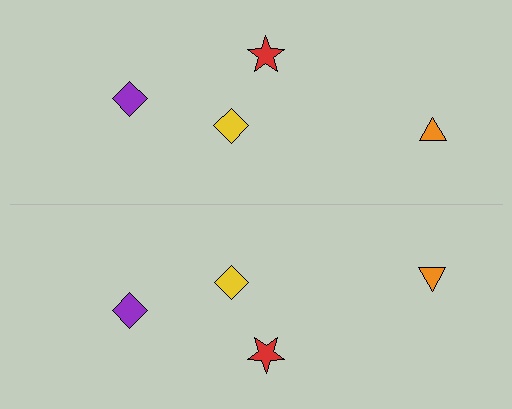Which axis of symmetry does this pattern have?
The pattern has a horizontal axis of symmetry running through the center of the image.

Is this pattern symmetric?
Yes, this pattern has bilateral (reflection) symmetry.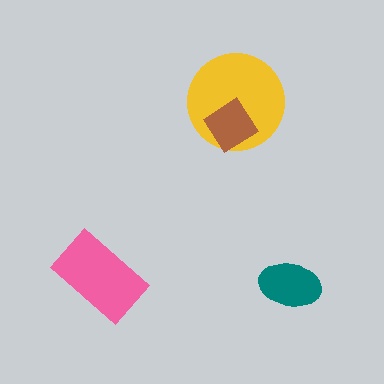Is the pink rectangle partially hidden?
No, no other shape covers it.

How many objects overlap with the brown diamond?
1 object overlaps with the brown diamond.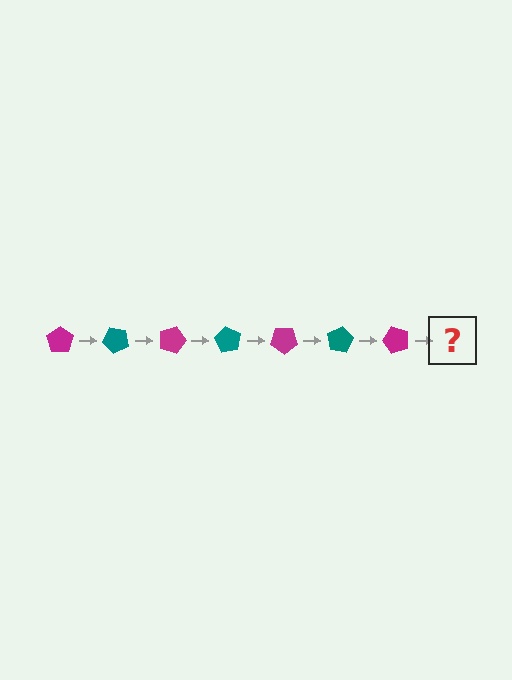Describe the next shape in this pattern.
It should be a teal pentagon, rotated 315 degrees from the start.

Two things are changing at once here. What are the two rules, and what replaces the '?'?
The two rules are that it rotates 45 degrees each step and the color cycles through magenta and teal. The '?' should be a teal pentagon, rotated 315 degrees from the start.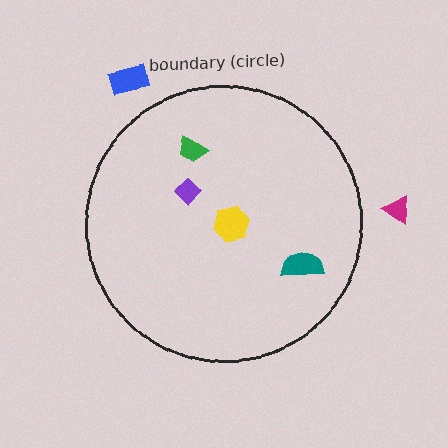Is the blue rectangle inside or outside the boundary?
Outside.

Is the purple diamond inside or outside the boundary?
Inside.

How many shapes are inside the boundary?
4 inside, 2 outside.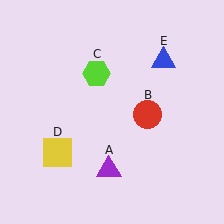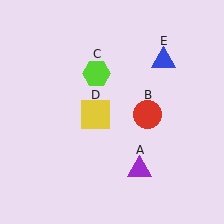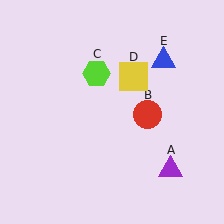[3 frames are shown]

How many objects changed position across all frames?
2 objects changed position: purple triangle (object A), yellow square (object D).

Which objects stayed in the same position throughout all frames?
Red circle (object B) and lime hexagon (object C) and blue triangle (object E) remained stationary.